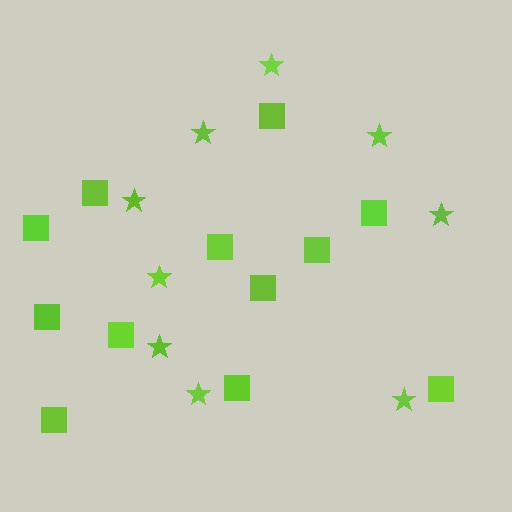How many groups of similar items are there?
There are 2 groups: one group of squares (12) and one group of stars (9).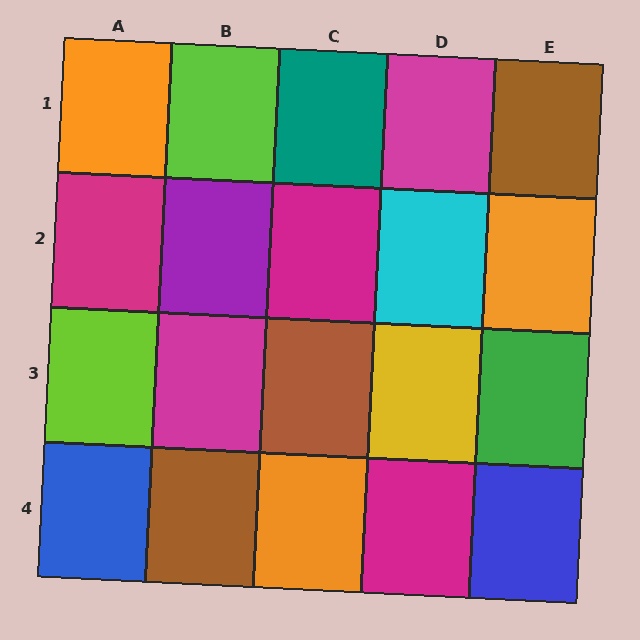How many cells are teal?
1 cell is teal.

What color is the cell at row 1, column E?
Brown.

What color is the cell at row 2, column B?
Purple.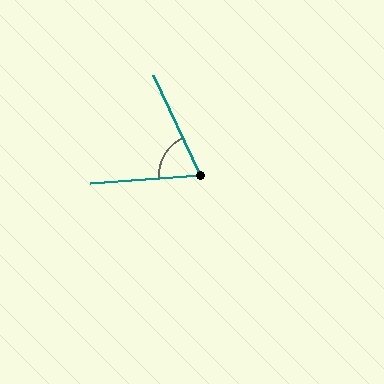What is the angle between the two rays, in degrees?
Approximately 69 degrees.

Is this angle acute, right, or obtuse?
It is acute.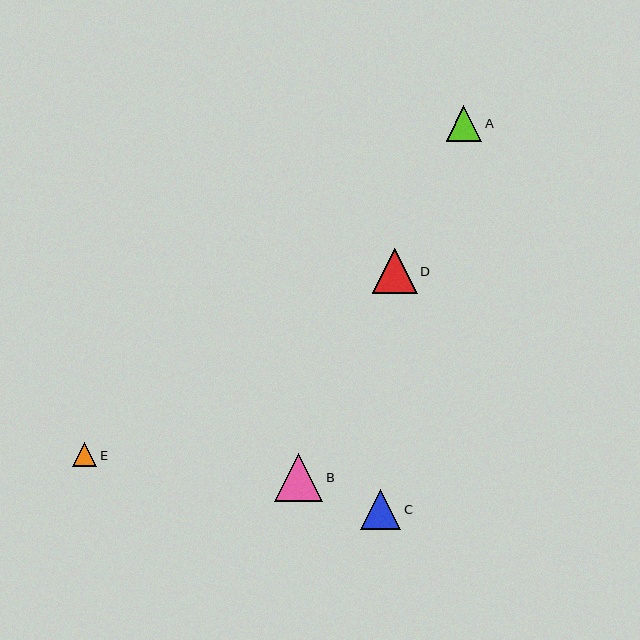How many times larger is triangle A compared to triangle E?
Triangle A is approximately 1.5 times the size of triangle E.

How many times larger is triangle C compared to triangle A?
Triangle C is approximately 1.1 times the size of triangle A.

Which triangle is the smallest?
Triangle E is the smallest with a size of approximately 24 pixels.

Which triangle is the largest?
Triangle B is the largest with a size of approximately 48 pixels.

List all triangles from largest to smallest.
From largest to smallest: B, D, C, A, E.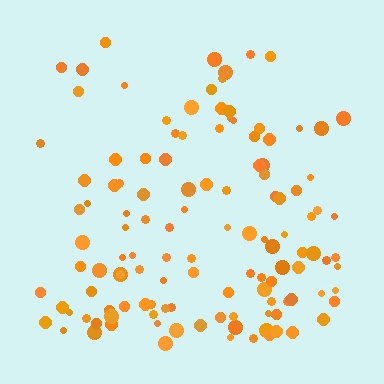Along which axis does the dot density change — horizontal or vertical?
Vertical.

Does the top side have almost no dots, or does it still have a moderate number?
Still a moderate number, just noticeably fewer than the bottom.